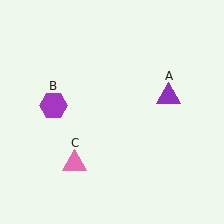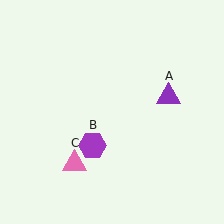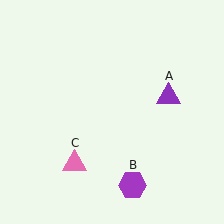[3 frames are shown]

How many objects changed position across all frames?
1 object changed position: purple hexagon (object B).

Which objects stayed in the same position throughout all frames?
Purple triangle (object A) and pink triangle (object C) remained stationary.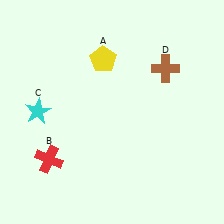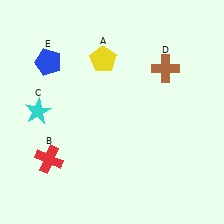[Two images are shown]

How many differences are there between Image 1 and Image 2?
There is 1 difference between the two images.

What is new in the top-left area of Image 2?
A blue pentagon (E) was added in the top-left area of Image 2.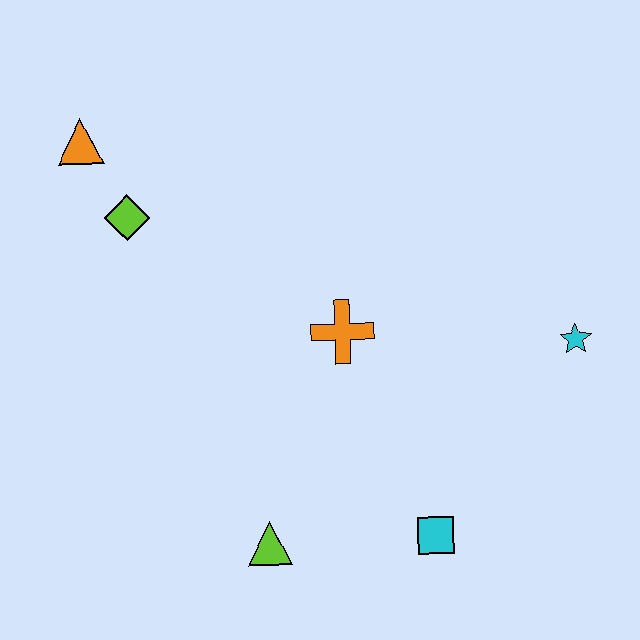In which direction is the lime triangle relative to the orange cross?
The lime triangle is below the orange cross.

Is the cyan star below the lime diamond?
Yes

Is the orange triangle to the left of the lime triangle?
Yes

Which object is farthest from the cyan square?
The orange triangle is farthest from the cyan square.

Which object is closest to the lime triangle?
The cyan square is closest to the lime triangle.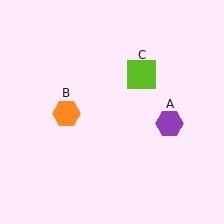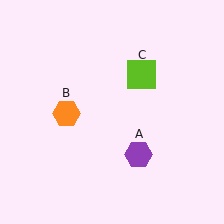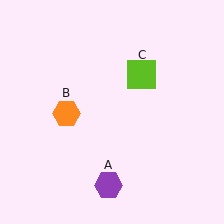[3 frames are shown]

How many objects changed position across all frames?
1 object changed position: purple hexagon (object A).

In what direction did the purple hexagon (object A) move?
The purple hexagon (object A) moved down and to the left.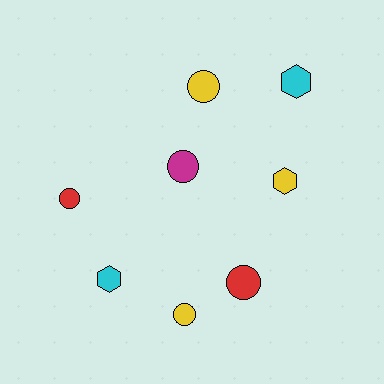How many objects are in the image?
There are 8 objects.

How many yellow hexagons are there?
There is 1 yellow hexagon.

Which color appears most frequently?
Yellow, with 3 objects.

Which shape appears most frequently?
Circle, with 5 objects.